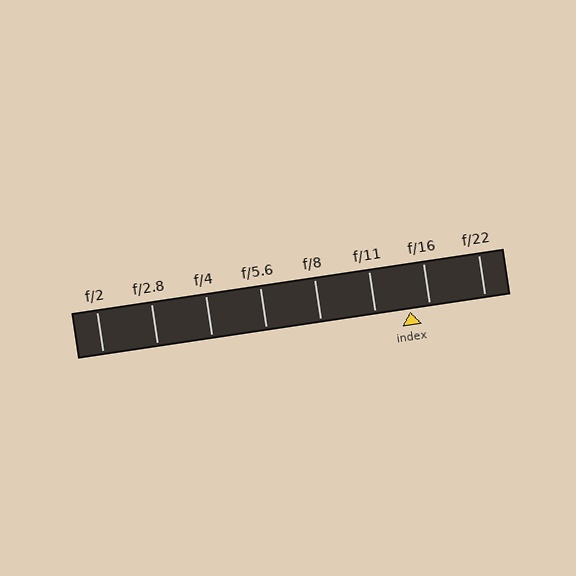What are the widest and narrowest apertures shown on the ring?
The widest aperture shown is f/2 and the narrowest is f/22.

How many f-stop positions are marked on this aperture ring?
There are 8 f-stop positions marked.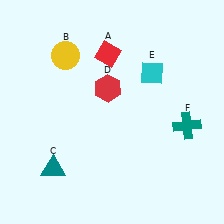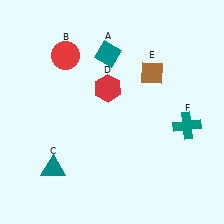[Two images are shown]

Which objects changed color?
A changed from red to teal. B changed from yellow to red. E changed from cyan to brown.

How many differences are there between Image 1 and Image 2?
There are 3 differences between the two images.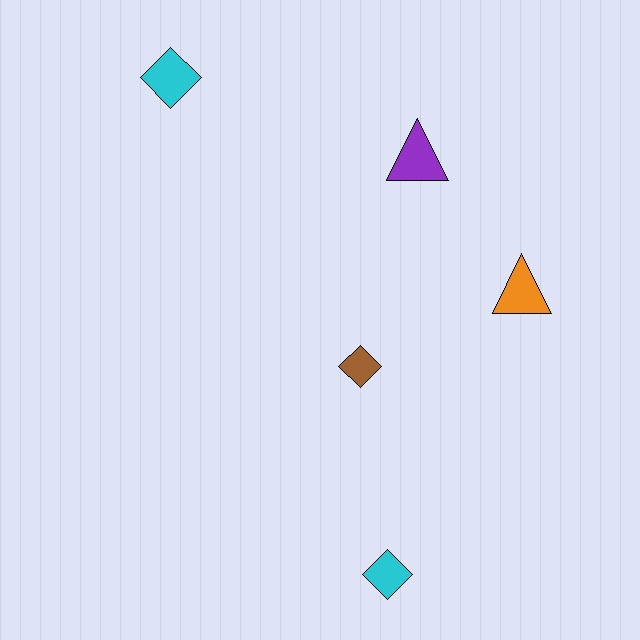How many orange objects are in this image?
There is 1 orange object.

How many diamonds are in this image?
There are 3 diamonds.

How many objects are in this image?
There are 5 objects.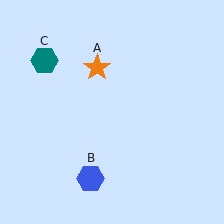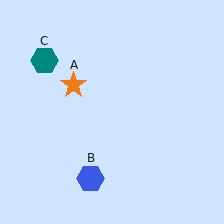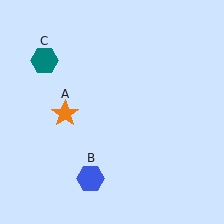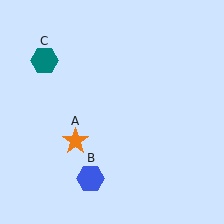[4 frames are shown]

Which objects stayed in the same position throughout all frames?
Blue hexagon (object B) and teal hexagon (object C) remained stationary.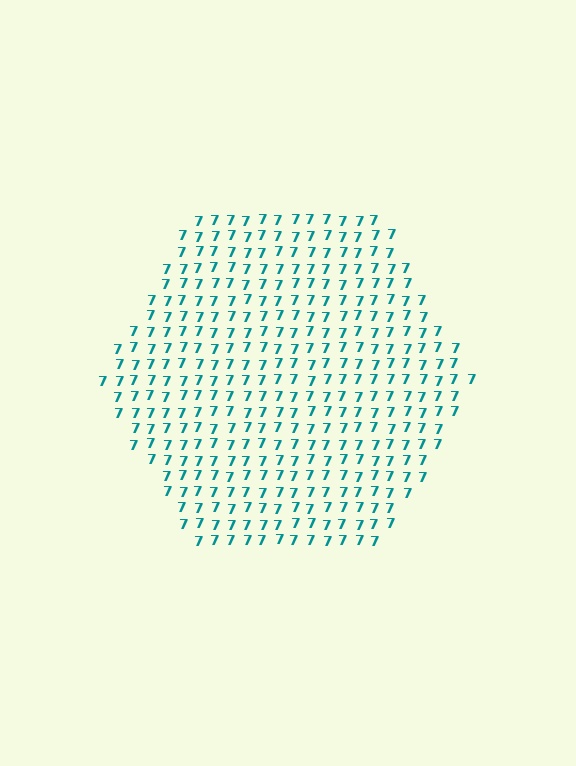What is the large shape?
The large shape is a hexagon.